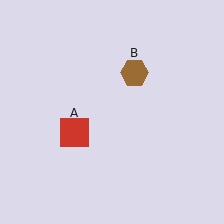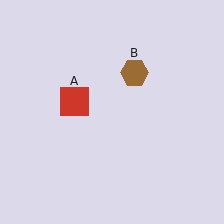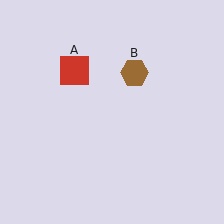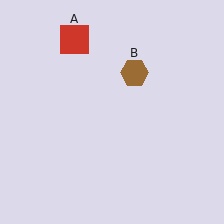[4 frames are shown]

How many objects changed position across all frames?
1 object changed position: red square (object A).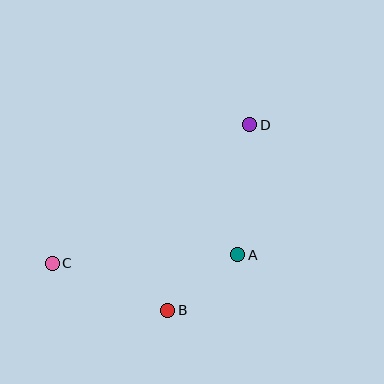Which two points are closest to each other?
Points A and B are closest to each other.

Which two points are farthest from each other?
Points C and D are farthest from each other.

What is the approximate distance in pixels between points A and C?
The distance between A and C is approximately 186 pixels.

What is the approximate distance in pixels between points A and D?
The distance between A and D is approximately 130 pixels.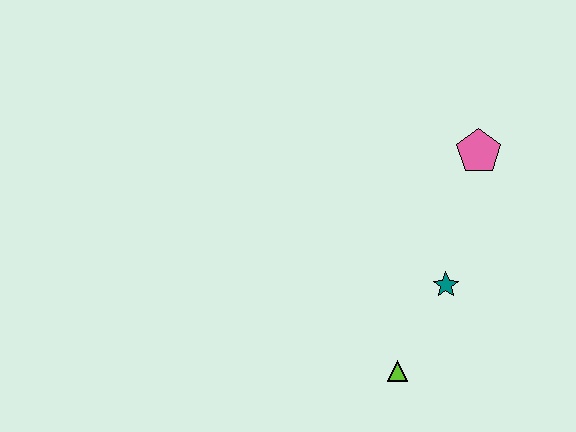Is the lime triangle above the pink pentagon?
No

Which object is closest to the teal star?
The lime triangle is closest to the teal star.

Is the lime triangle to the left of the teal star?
Yes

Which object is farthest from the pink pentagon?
The lime triangle is farthest from the pink pentagon.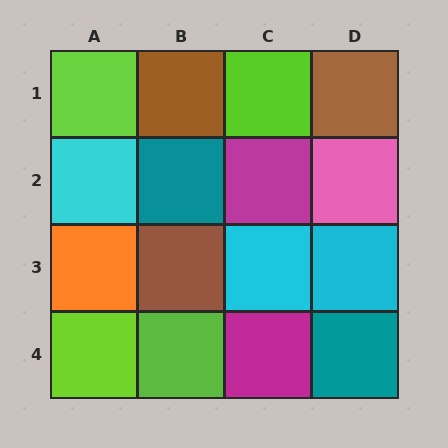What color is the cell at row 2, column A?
Cyan.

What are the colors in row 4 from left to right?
Lime, lime, magenta, teal.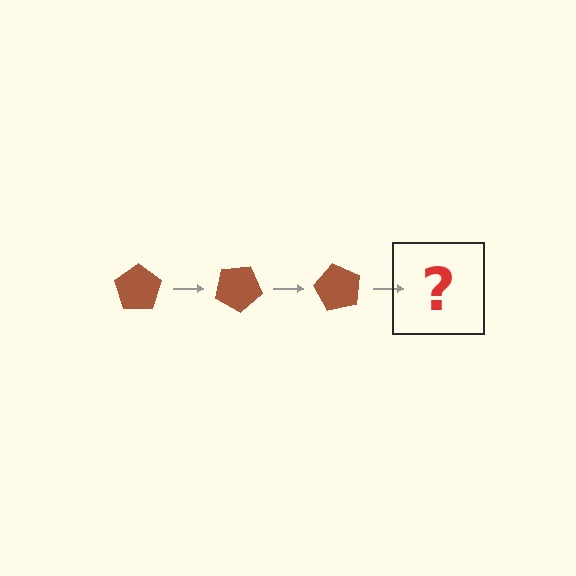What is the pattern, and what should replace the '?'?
The pattern is that the pentagon rotates 30 degrees each step. The '?' should be a brown pentagon rotated 90 degrees.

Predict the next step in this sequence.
The next step is a brown pentagon rotated 90 degrees.